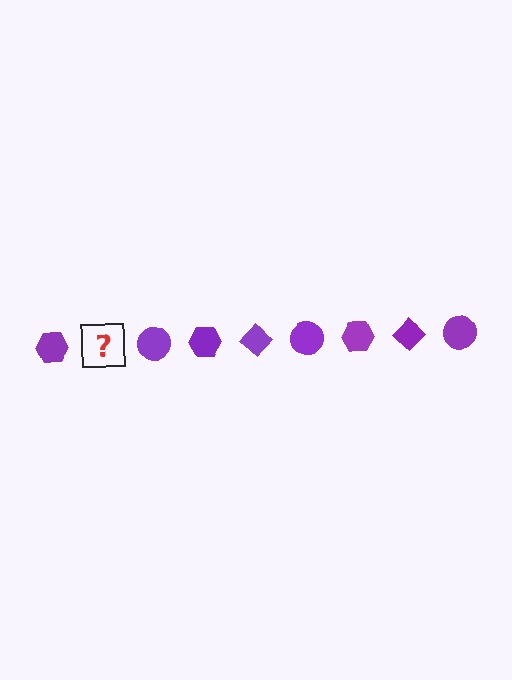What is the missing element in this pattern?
The missing element is a purple diamond.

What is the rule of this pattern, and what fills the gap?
The rule is that the pattern cycles through hexagon, diamond, circle shapes in purple. The gap should be filled with a purple diamond.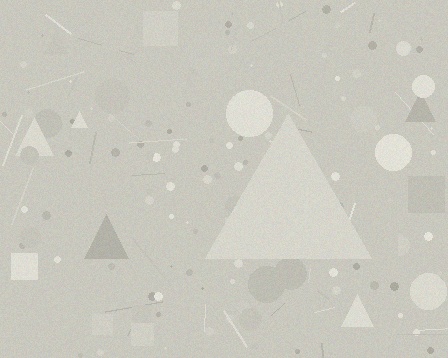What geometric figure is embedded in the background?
A triangle is embedded in the background.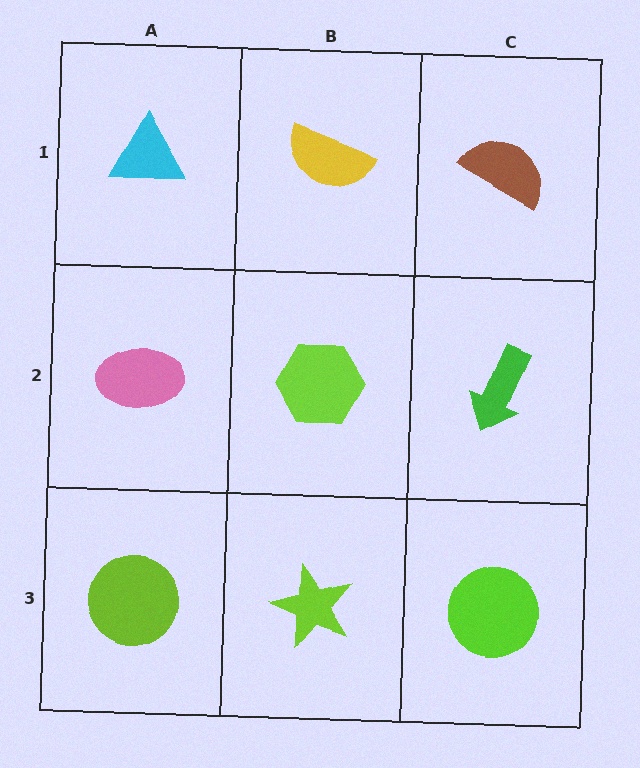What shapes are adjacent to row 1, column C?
A green arrow (row 2, column C), a yellow semicircle (row 1, column B).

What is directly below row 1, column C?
A green arrow.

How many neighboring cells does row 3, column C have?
2.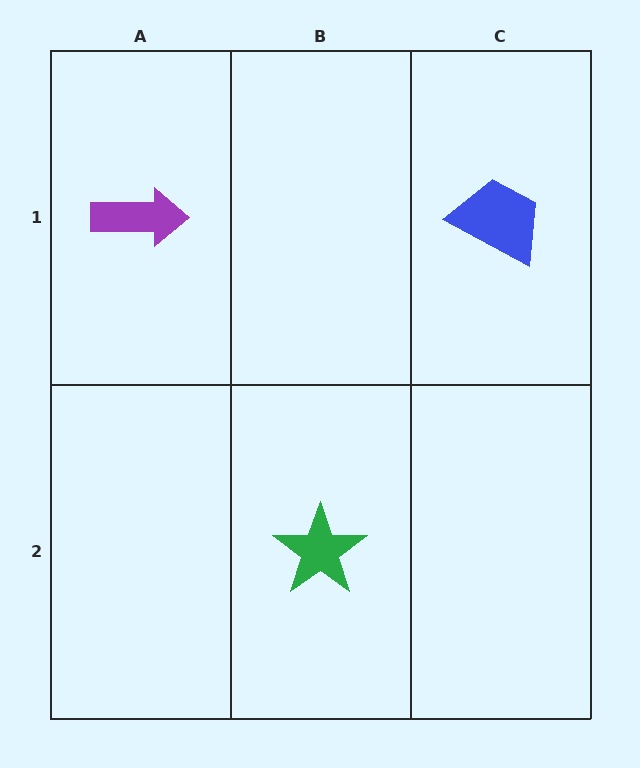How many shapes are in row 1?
2 shapes.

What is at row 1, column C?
A blue trapezoid.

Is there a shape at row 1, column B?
No, that cell is empty.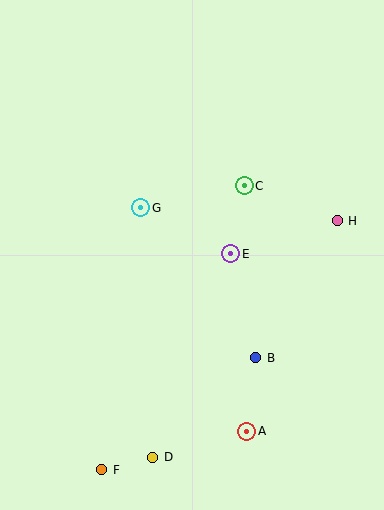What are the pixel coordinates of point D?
Point D is at (153, 457).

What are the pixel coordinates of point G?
Point G is at (141, 208).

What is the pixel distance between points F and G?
The distance between F and G is 265 pixels.